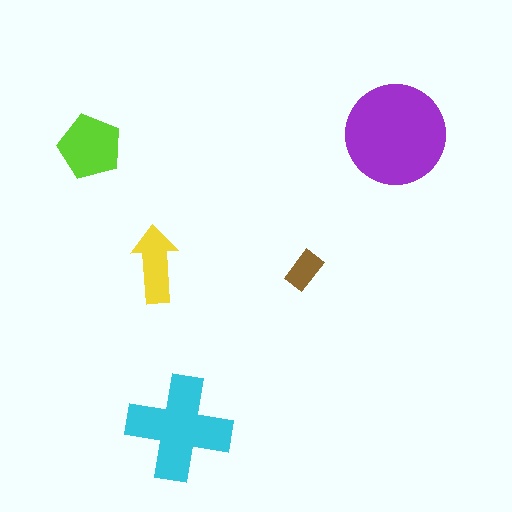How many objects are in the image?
There are 5 objects in the image.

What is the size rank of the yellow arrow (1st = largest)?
4th.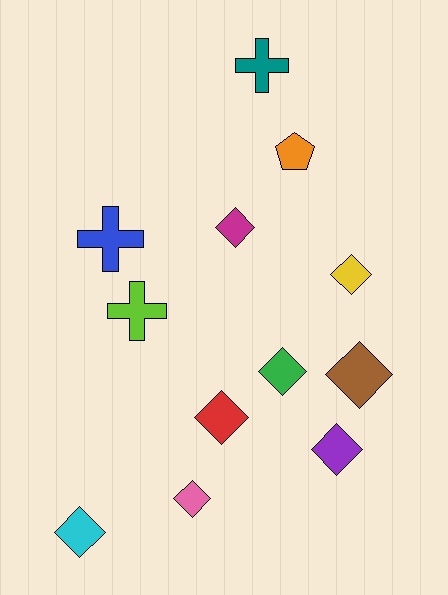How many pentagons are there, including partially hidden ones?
There is 1 pentagon.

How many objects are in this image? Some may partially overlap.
There are 12 objects.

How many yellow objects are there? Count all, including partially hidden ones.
There is 1 yellow object.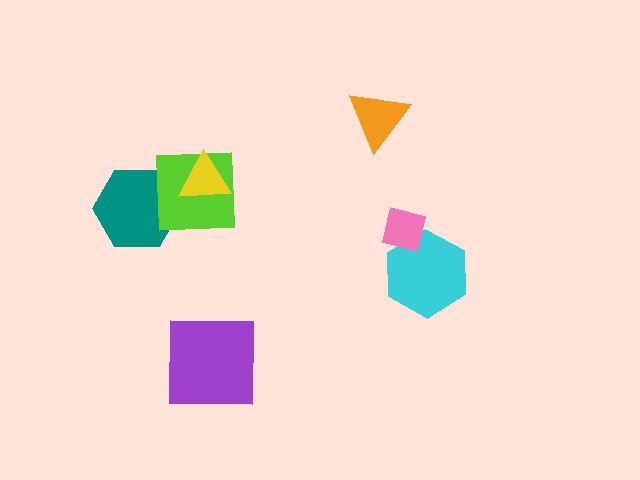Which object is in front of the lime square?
The yellow triangle is in front of the lime square.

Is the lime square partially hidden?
Yes, it is partially covered by another shape.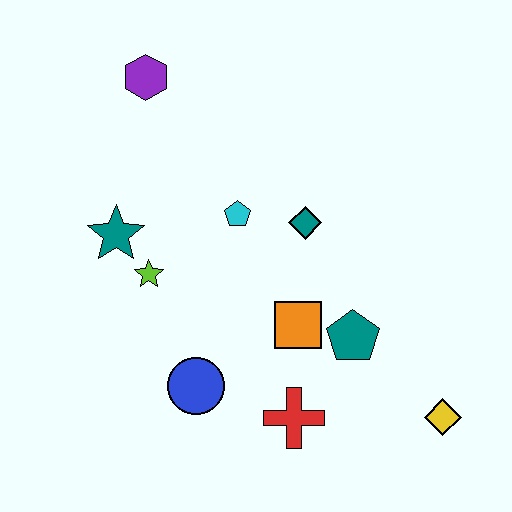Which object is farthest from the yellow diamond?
The purple hexagon is farthest from the yellow diamond.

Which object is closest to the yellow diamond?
The teal pentagon is closest to the yellow diamond.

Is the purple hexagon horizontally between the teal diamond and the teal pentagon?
No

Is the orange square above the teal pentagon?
Yes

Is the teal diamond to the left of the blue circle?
No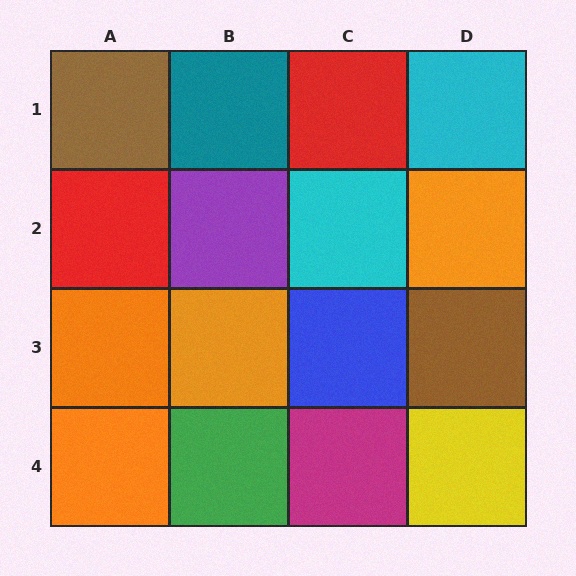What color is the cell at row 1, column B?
Teal.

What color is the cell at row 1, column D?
Cyan.